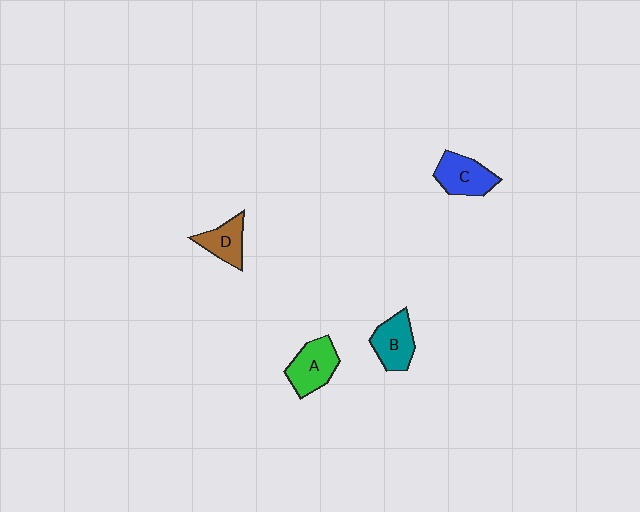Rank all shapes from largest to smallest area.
From largest to smallest: A (green), C (blue), B (teal), D (brown).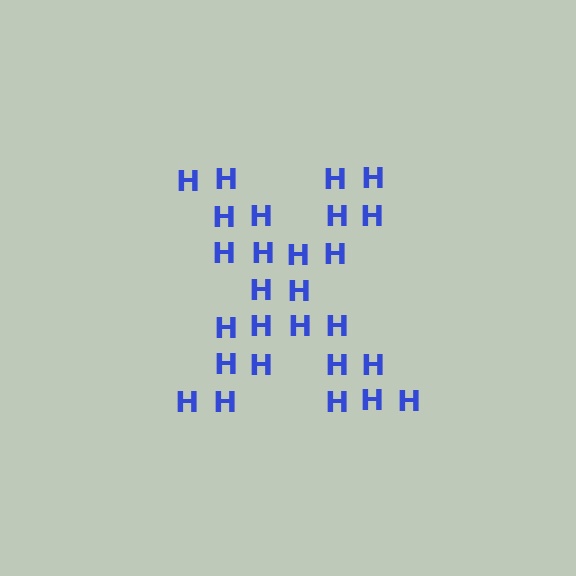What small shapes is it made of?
It is made of small letter H's.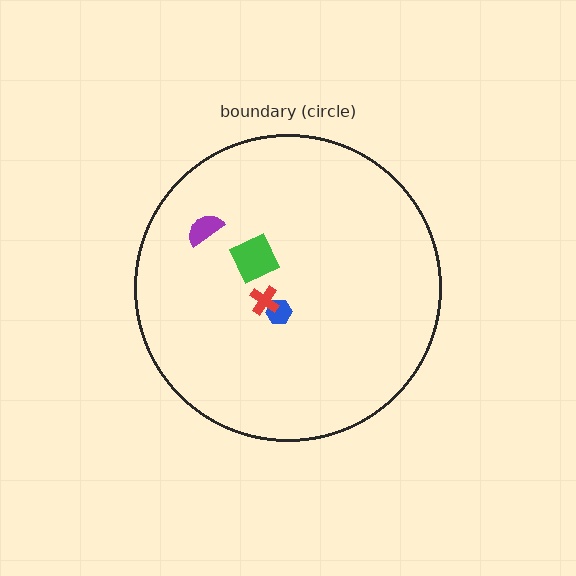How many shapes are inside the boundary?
4 inside, 0 outside.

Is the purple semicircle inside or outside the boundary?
Inside.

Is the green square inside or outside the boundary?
Inside.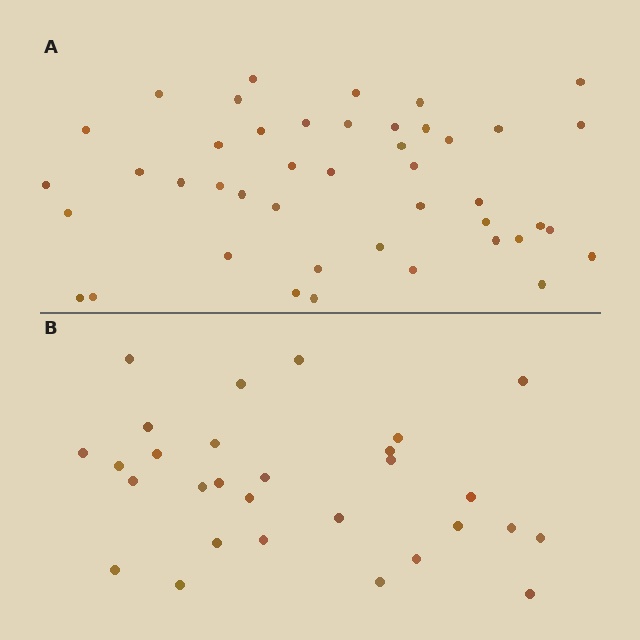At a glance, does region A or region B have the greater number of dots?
Region A (the top region) has more dots.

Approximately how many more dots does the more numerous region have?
Region A has approximately 15 more dots than region B.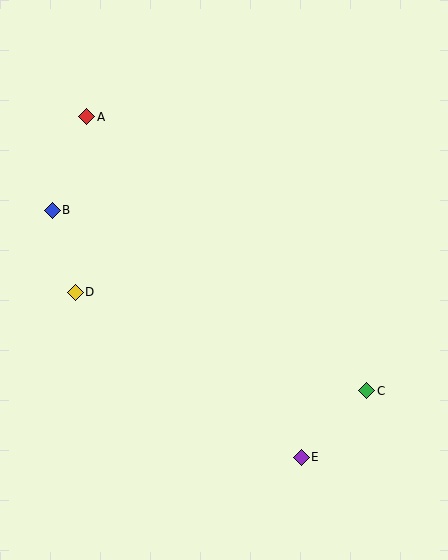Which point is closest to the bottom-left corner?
Point D is closest to the bottom-left corner.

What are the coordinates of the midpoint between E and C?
The midpoint between E and C is at (334, 424).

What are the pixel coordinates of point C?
Point C is at (367, 391).